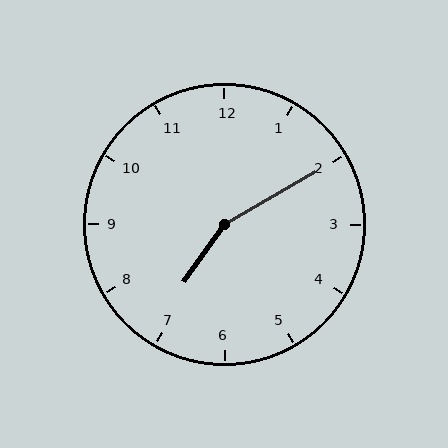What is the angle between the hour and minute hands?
Approximately 155 degrees.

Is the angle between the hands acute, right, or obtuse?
It is obtuse.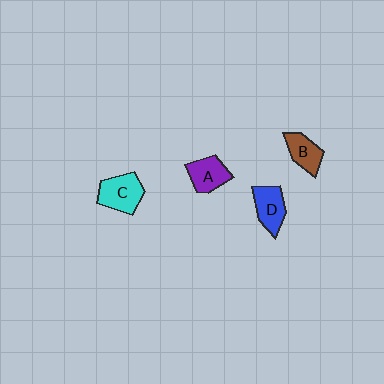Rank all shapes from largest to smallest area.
From largest to smallest: C (cyan), D (blue), A (purple), B (brown).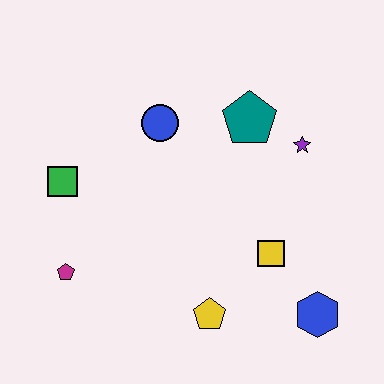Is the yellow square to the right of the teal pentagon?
Yes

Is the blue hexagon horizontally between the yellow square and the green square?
No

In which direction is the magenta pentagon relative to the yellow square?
The magenta pentagon is to the left of the yellow square.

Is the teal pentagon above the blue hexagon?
Yes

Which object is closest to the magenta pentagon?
The green square is closest to the magenta pentagon.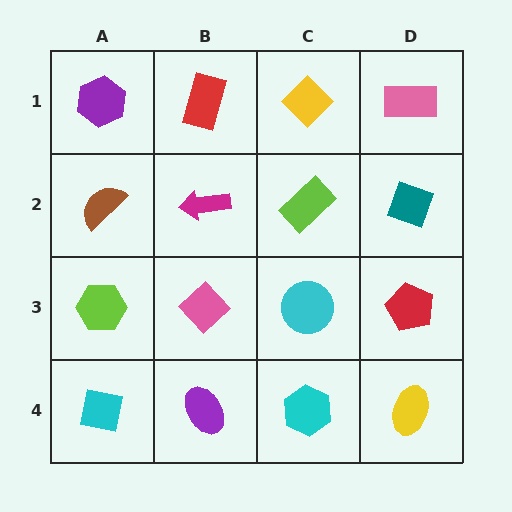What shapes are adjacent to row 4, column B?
A pink diamond (row 3, column B), a cyan square (row 4, column A), a cyan hexagon (row 4, column C).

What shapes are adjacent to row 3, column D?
A teal diamond (row 2, column D), a yellow ellipse (row 4, column D), a cyan circle (row 3, column C).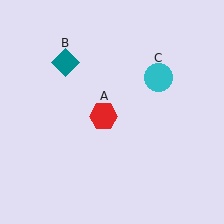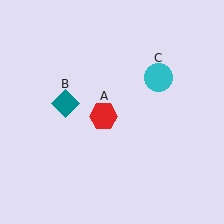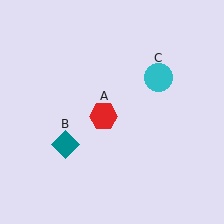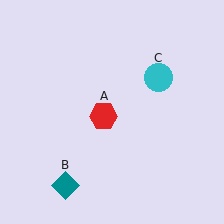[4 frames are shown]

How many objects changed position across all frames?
1 object changed position: teal diamond (object B).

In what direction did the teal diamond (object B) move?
The teal diamond (object B) moved down.